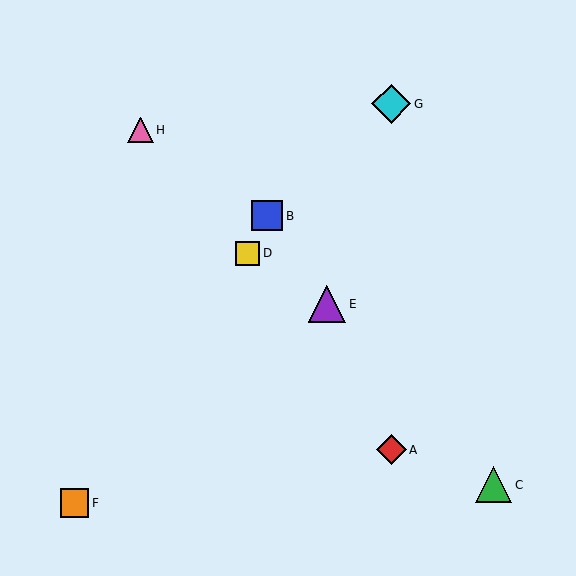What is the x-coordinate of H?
Object H is at x≈141.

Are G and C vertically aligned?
No, G is at x≈391 and C is at x≈494.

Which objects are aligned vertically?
Objects A, G are aligned vertically.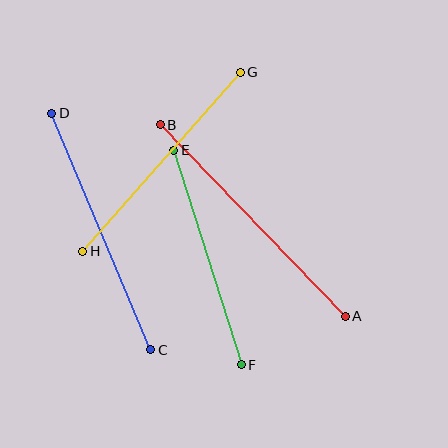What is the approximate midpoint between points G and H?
The midpoint is at approximately (161, 162) pixels.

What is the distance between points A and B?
The distance is approximately 266 pixels.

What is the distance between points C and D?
The distance is approximately 256 pixels.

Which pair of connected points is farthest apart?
Points A and B are farthest apart.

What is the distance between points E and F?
The distance is approximately 225 pixels.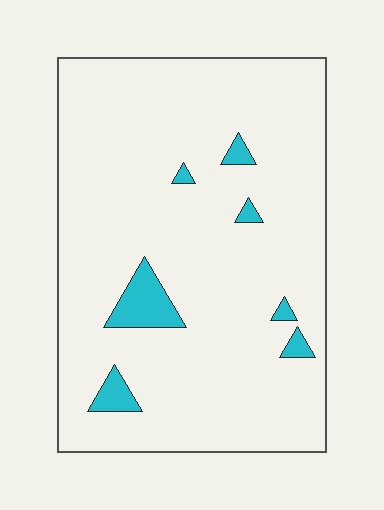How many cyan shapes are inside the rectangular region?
7.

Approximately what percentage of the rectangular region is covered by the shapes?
Approximately 5%.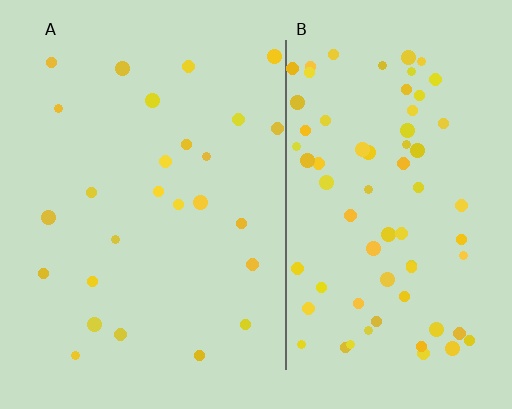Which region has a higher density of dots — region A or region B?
B (the right).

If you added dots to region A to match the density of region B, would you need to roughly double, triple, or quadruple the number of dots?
Approximately triple.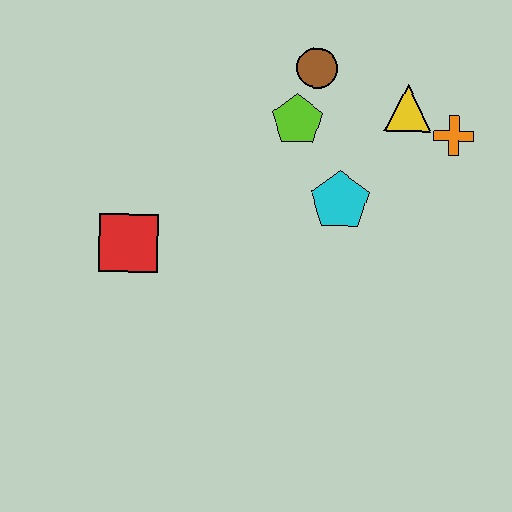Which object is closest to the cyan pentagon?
The lime pentagon is closest to the cyan pentagon.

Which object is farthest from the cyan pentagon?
The red square is farthest from the cyan pentagon.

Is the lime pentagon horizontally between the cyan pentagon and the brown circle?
No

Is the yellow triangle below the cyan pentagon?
No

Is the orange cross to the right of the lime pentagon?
Yes